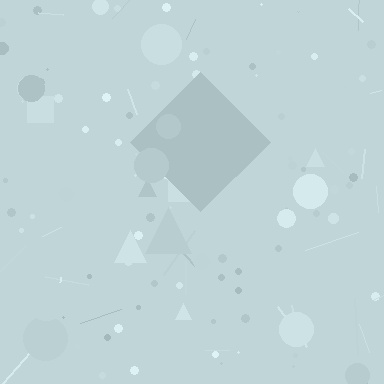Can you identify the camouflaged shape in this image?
The camouflaged shape is a diamond.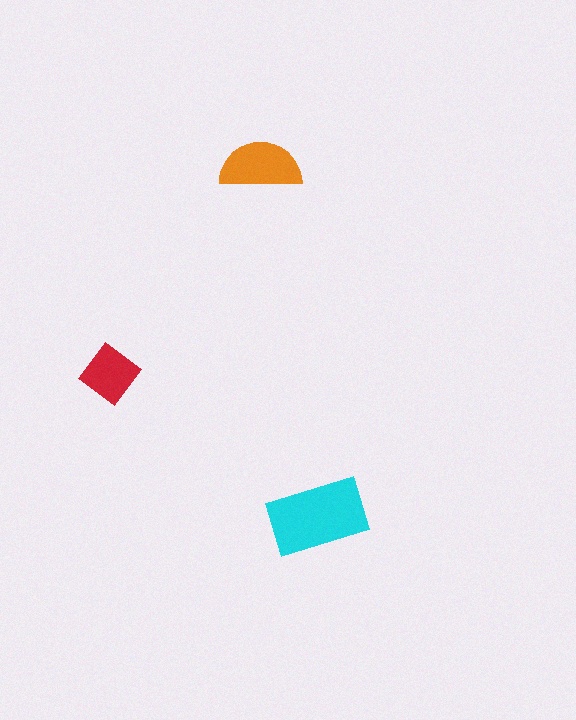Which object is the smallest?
The red diamond.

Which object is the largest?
The cyan rectangle.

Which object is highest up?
The orange semicircle is topmost.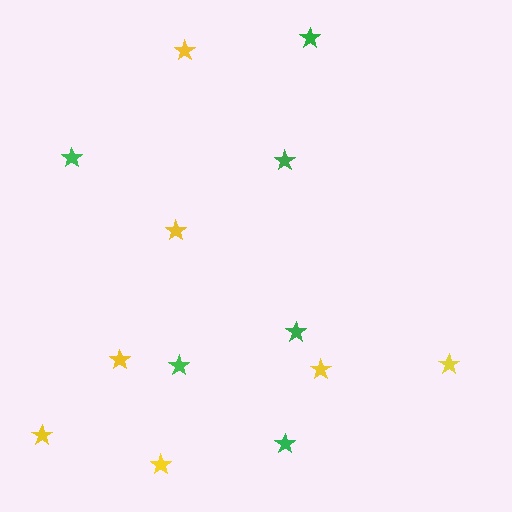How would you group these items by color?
There are 2 groups: one group of yellow stars (7) and one group of green stars (6).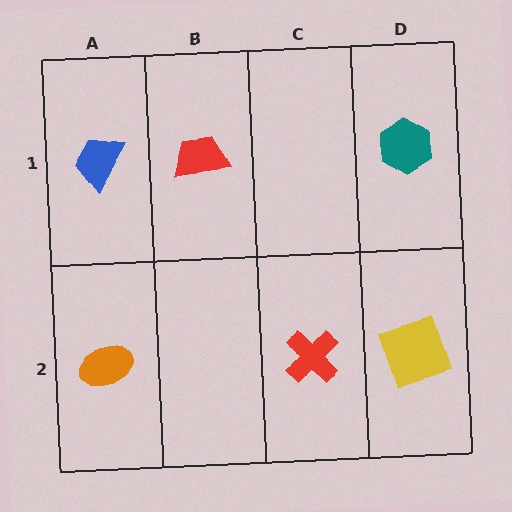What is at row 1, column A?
A blue trapezoid.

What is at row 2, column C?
A red cross.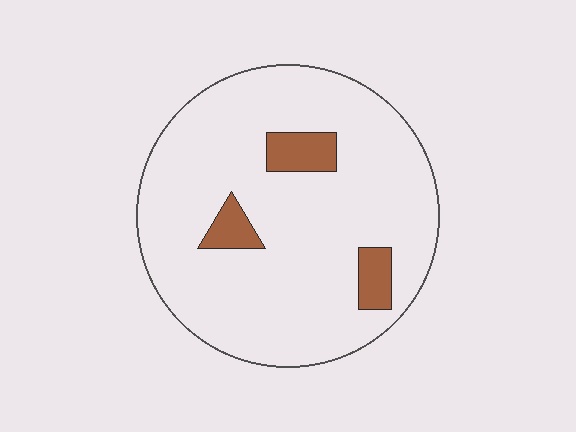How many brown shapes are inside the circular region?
3.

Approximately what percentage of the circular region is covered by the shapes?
Approximately 10%.